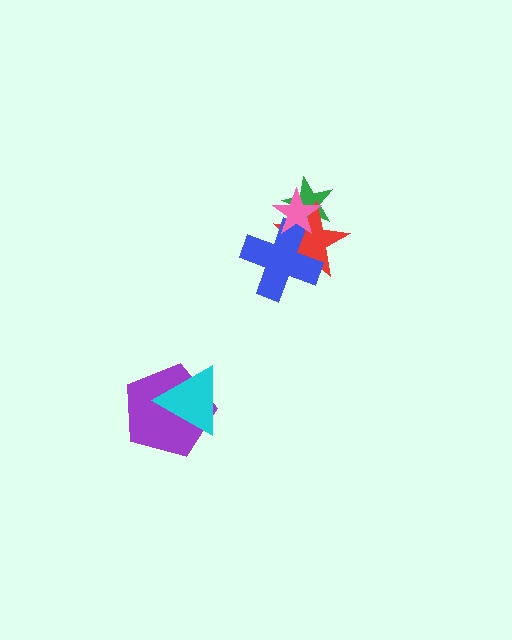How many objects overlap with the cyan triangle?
1 object overlaps with the cyan triangle.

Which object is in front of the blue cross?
The pink star is in front of the blue cross.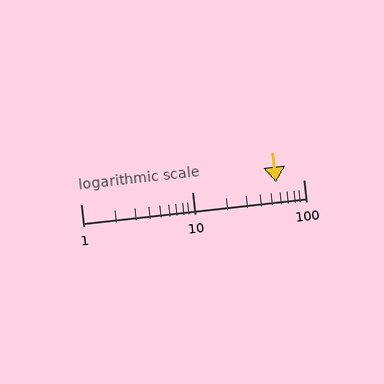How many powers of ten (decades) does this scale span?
The scale spans 2 decades, from 1 to 100.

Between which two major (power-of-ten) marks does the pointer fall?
The pointer is between 10 and 100.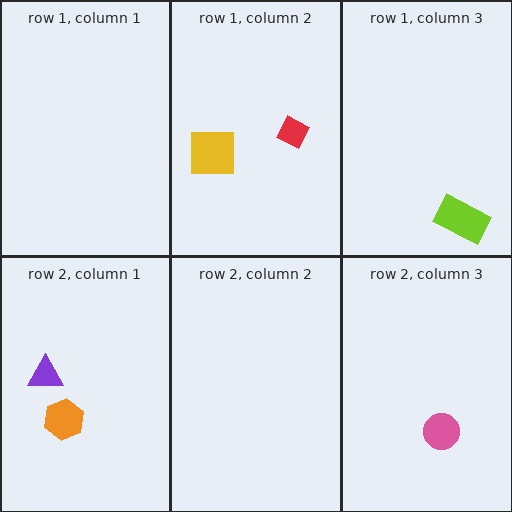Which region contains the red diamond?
The row 1, column 2 region.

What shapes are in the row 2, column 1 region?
The orange hexagon, the purple triangle.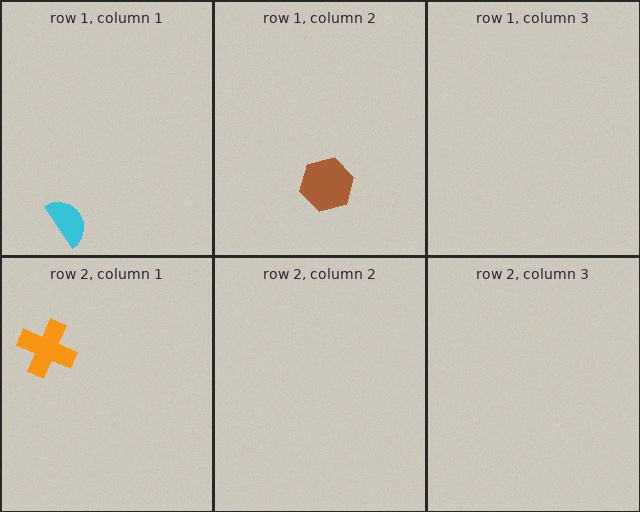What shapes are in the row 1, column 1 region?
The cyan semicircle.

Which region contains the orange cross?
The row 2, column 1 region.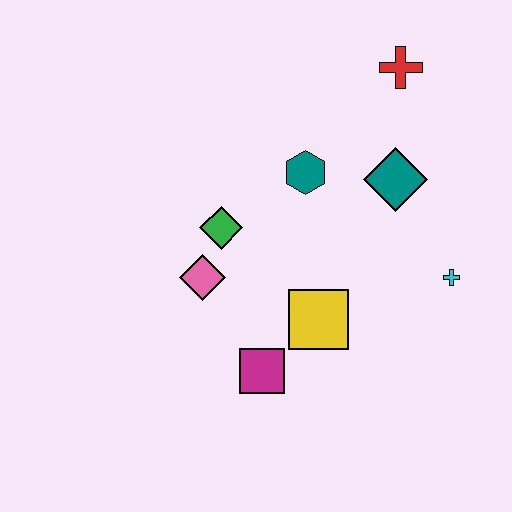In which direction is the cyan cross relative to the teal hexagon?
The cyan cross is to the right of the teal hexagon.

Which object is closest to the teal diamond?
The teal hexagon is closest to the teal diamond.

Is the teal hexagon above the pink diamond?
Yes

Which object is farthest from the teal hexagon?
The magenta square is farthest from the teal hexagon.